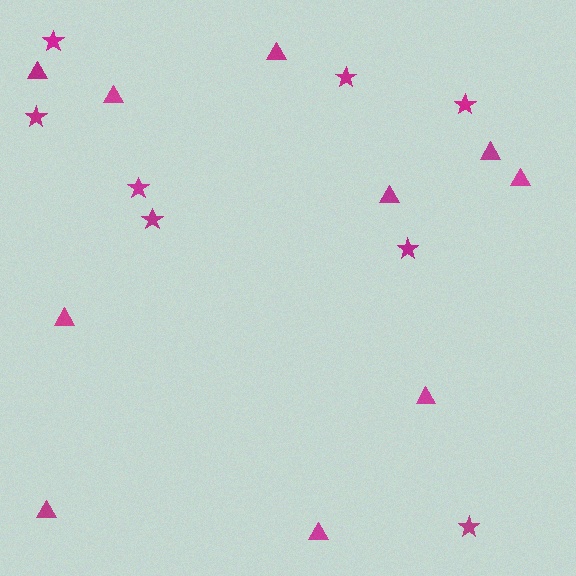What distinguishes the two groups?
There are 2 groups: one group of stars (8) and one group of triangles (10).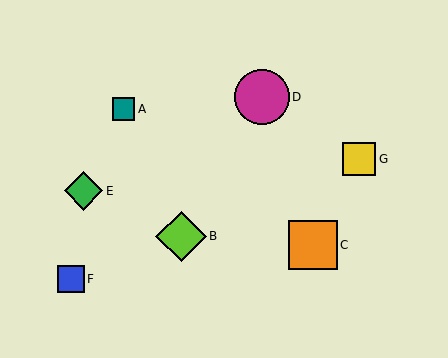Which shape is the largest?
The magenta circle (labeled D) is the largest.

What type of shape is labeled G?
Shape G is a yellow square.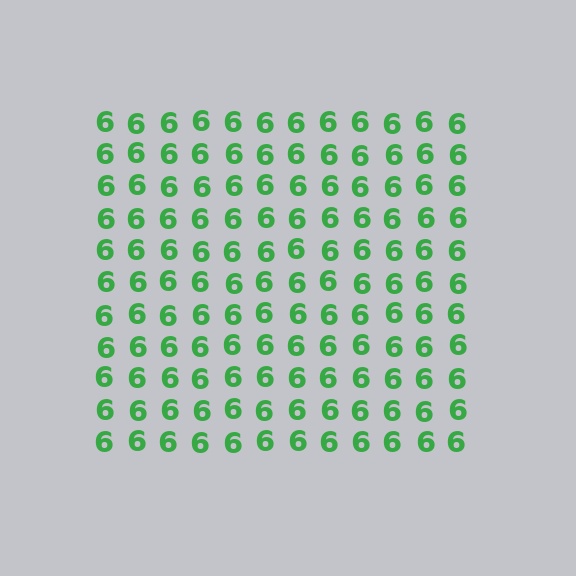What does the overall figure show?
The overall figure shows a square.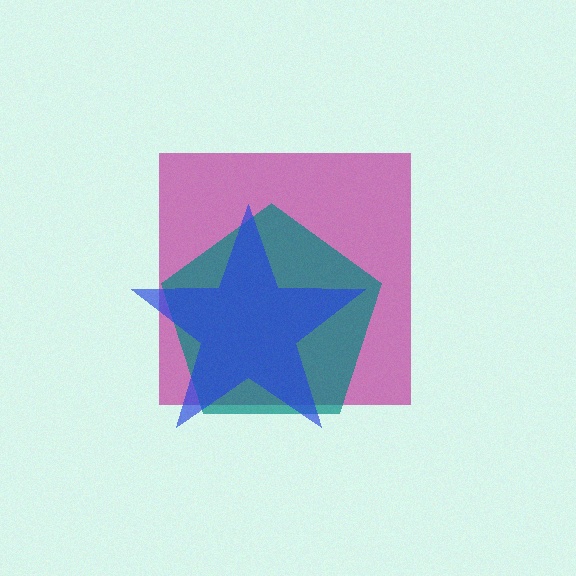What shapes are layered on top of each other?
The layered shapes are: a magenta square, a teal pentagon, a blue star.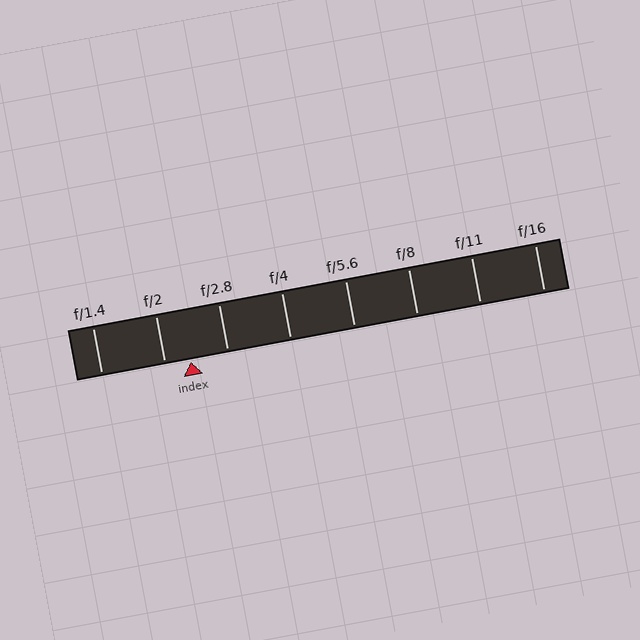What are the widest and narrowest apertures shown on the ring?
The widest aperture shown is f/1.4 and the narrowest is f/16.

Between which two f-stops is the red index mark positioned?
The index mark is between f/2 and f/2.8.